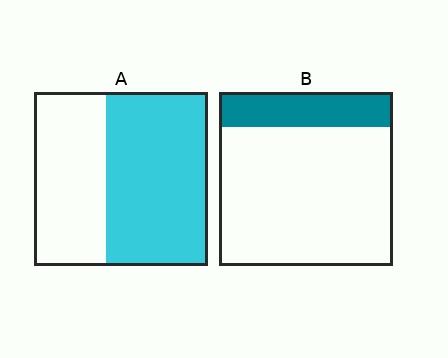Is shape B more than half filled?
No.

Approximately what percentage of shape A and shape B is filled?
A is approximately 60% and B is approximately 20%.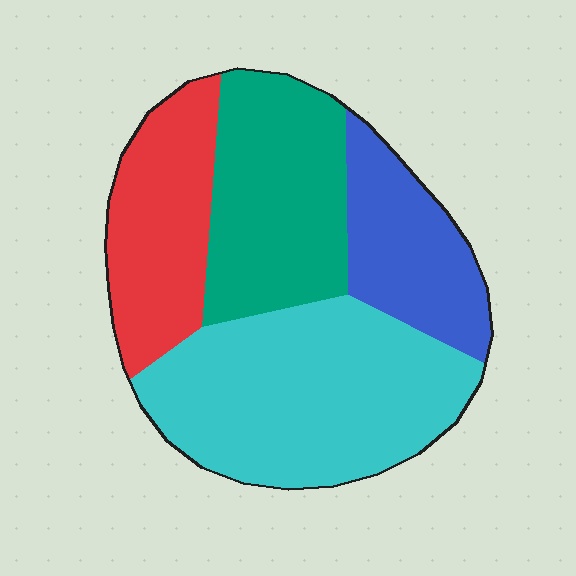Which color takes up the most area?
Cyan, at roughly 40%.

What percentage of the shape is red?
Red covers roughly 20% of the shape.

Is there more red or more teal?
Teal.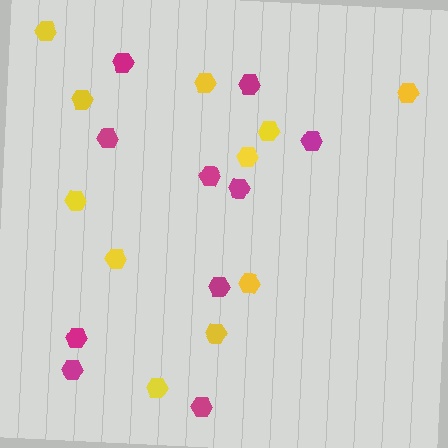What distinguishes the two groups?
There are 2 groups: one group of magenta hexagons (10) and one group of yellow hexagons (11).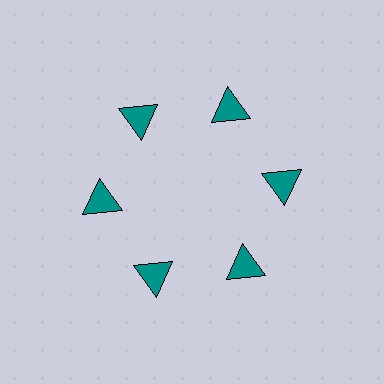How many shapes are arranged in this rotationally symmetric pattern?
There are 6 shapes, arranged in 6 groups of 1.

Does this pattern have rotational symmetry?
Yes, this pattern has 6-fold rotational symmetry. It looks the same after rotating 60 degrees around the center.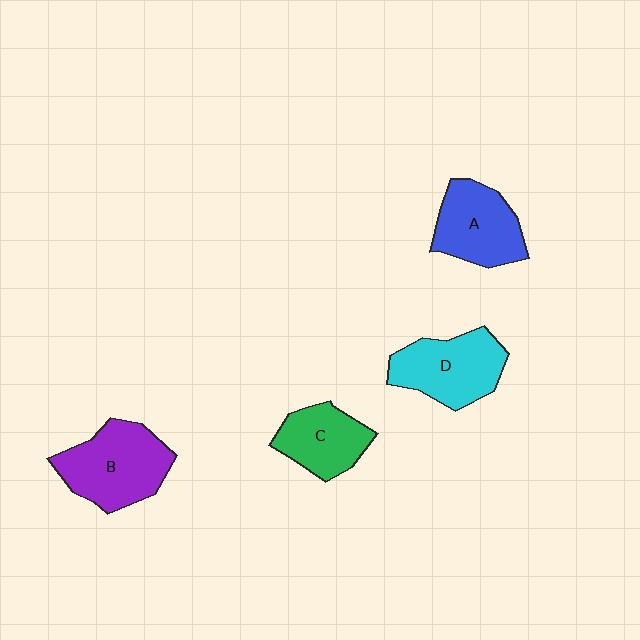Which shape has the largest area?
Shape B (purple).